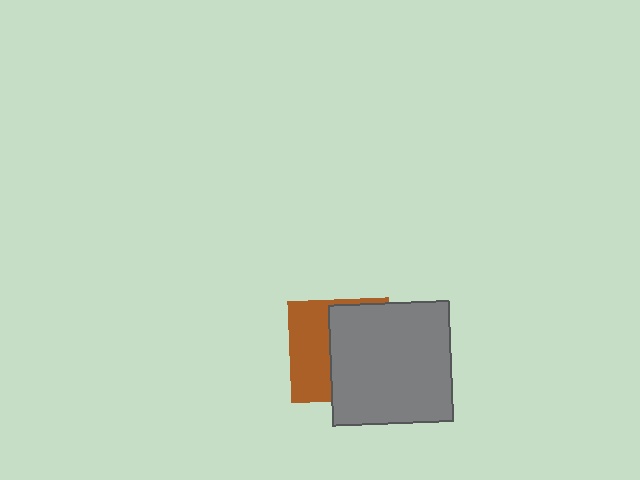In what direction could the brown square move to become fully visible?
The brown square could move left. That would shift it out from behind the gray square entirely.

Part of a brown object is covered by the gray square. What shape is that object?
It is a square.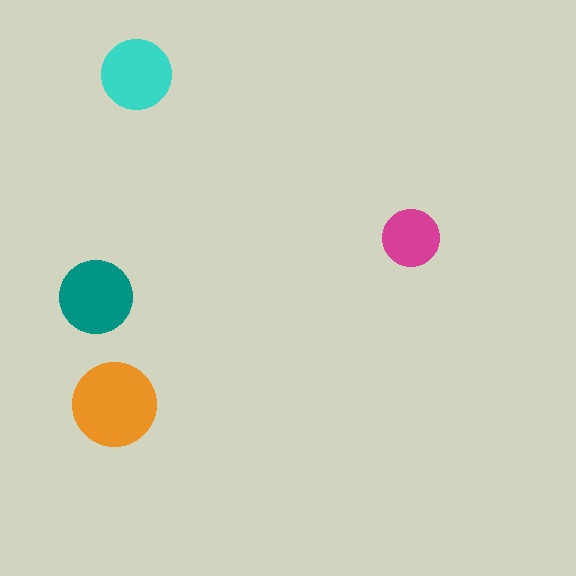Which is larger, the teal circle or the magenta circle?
The teal one.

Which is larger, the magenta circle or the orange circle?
The orange one.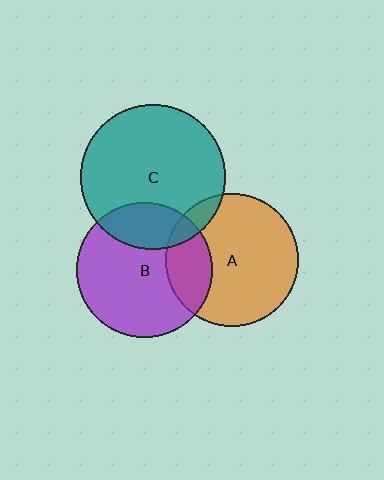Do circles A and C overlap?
Yes.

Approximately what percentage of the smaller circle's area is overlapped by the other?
Approximately 10%.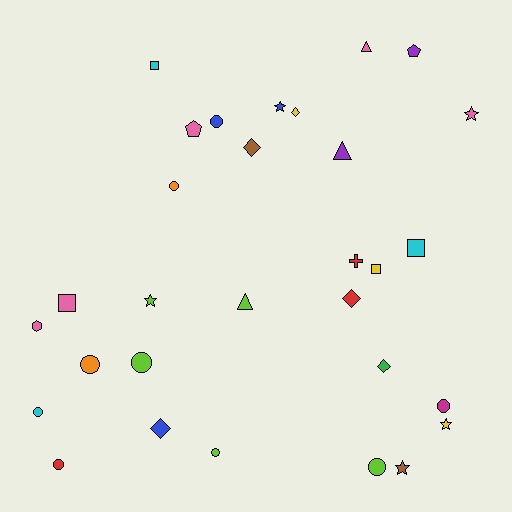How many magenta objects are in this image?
There is 1 magenta object.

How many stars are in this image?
There are 5 stars.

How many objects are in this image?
There are 30 objects.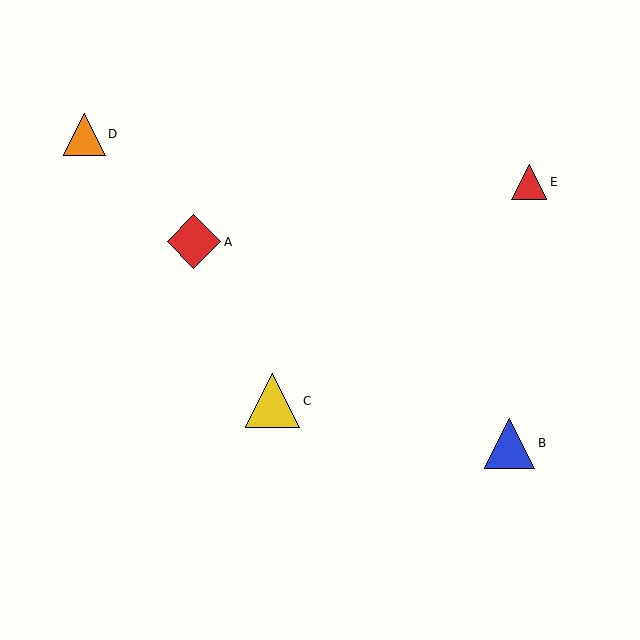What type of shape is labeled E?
Shape E is a red triangle.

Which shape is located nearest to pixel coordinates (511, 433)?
The blue triangle (labeled B) at (510, 443) is nearest to that location.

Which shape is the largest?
The yellow triangle (labeled C) is the largest.